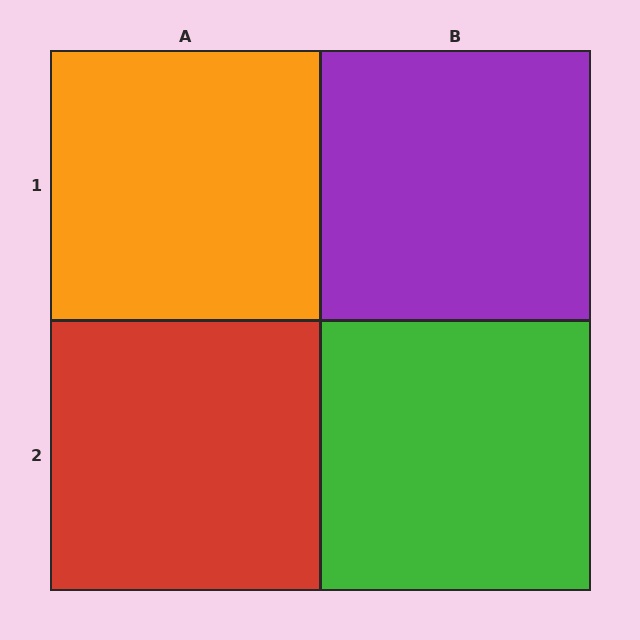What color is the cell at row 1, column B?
Purple.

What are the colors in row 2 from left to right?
Red, green.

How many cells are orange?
1 cell is orange.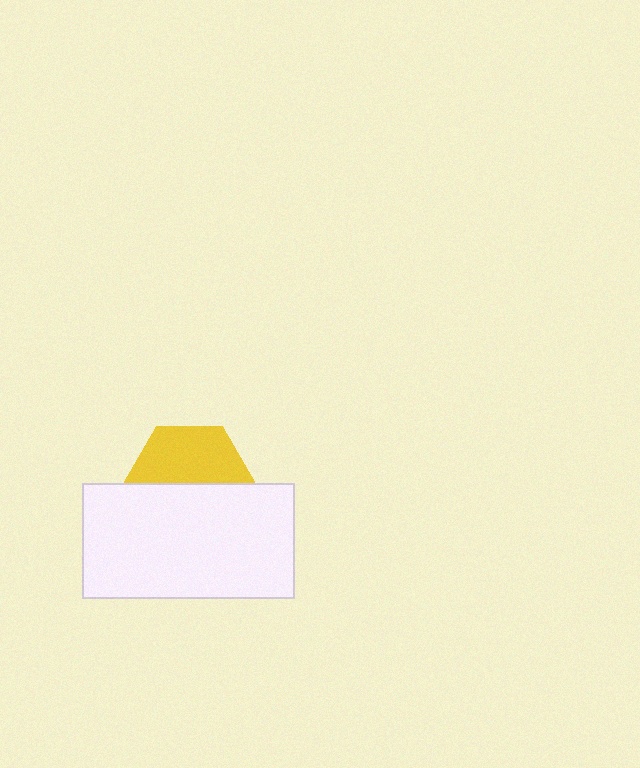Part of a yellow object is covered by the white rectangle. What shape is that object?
It is a hexagon.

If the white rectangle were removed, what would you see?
You would see the complete yellow hexagon.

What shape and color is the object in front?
The object in front is a white rectangle.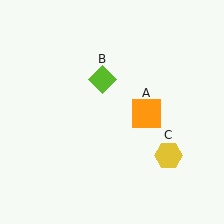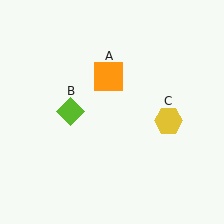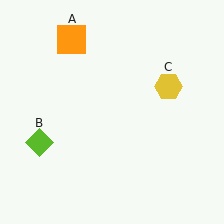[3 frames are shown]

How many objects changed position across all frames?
3 objects changed position: orange square (object A), lime diamond (object B), yellow hexagon (object C).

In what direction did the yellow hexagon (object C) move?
The yellow hexagon (object C) moved up.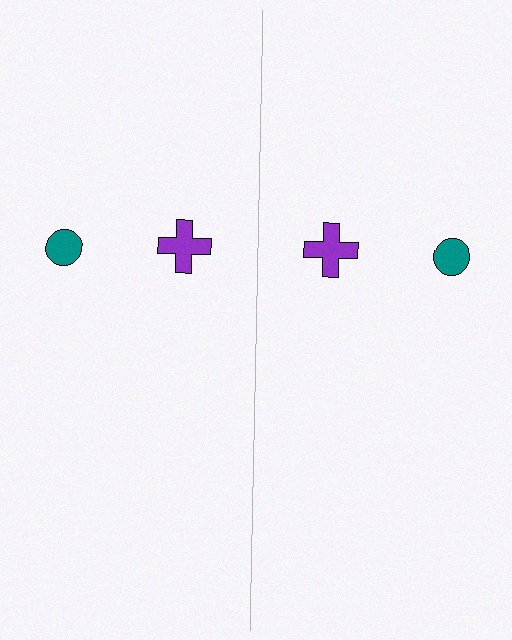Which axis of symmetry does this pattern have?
The pattern has a vertical axis of symmetry running through the center of the image.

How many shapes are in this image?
There are 4 shapes in this image.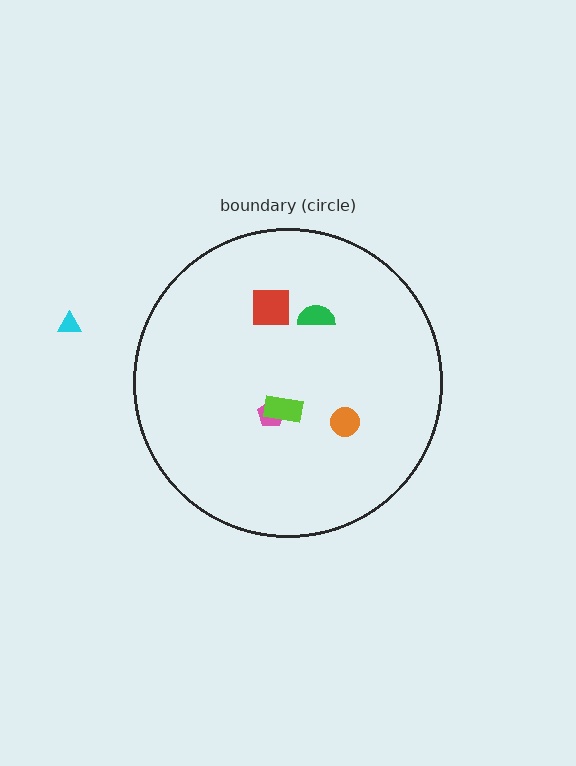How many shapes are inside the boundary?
5 inside, 1 outside.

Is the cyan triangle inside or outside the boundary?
Outside.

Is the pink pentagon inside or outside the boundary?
Inside.